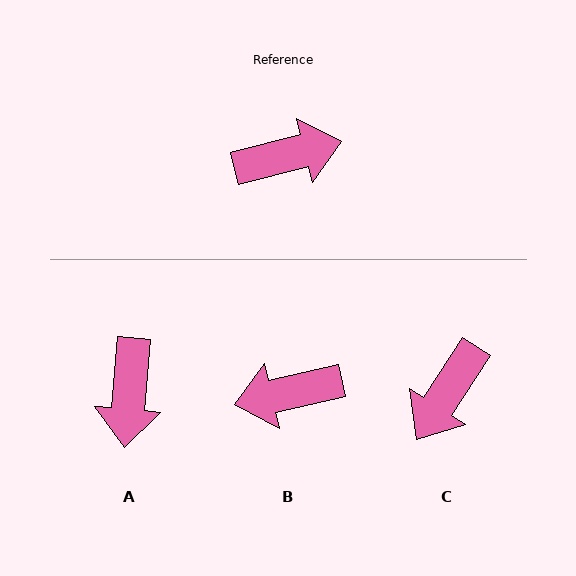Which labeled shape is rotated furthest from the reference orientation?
B, about 179 degrees away.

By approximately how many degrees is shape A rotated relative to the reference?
Approximately 109 degrees clockwise.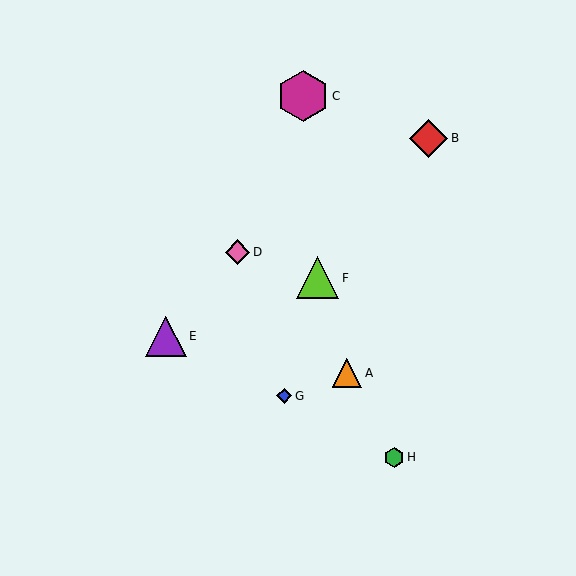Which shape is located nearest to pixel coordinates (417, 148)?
The red diamond (labeled B) at (428, 138) is nearest to that location.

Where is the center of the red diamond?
The center of the red diamond is at (428, 138).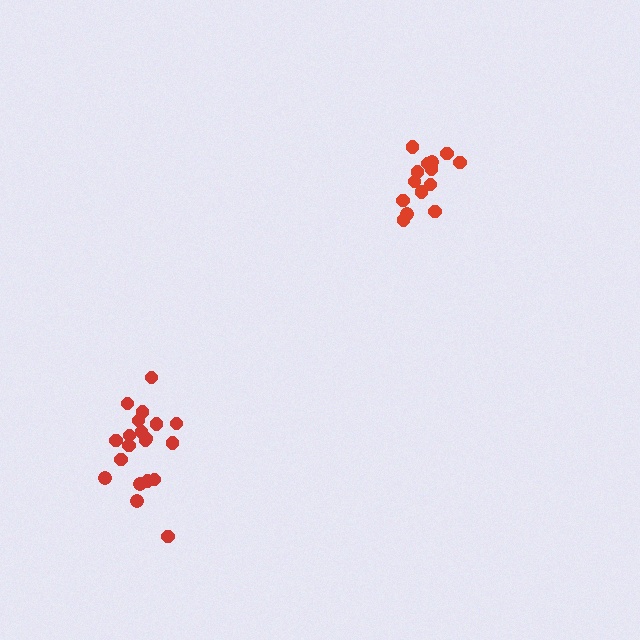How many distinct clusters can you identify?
There are 2 distinct clusters.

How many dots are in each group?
Group 1: 20 dots, Group 2: 14 dots (34 total).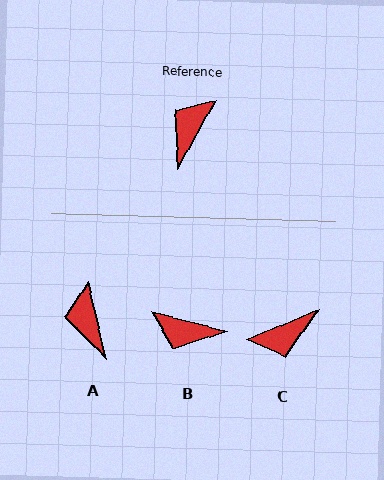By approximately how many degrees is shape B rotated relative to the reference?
Approximately 105 degrees counter-clockwise.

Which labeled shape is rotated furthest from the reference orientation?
C, about 141 degrees away.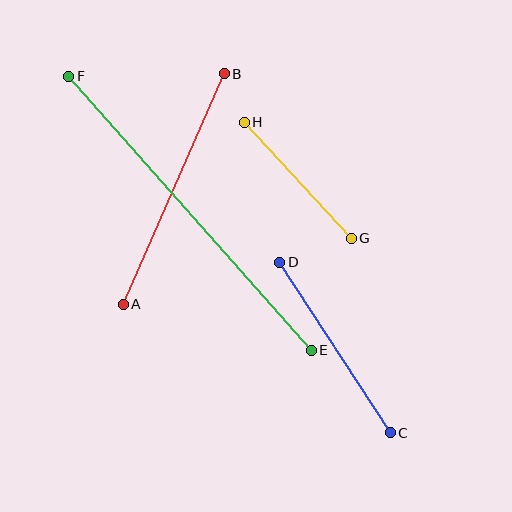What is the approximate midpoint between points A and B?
The midpoint is at approximately (174, 189) pixels.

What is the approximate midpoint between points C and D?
The midpoint is at approximately (335, 347) pixels.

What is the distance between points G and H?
The distance is approximately 157 pixels.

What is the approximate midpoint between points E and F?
The midpoint is at approximately (190, 213) pixels.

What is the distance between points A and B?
The distance is approximately 252 pixels.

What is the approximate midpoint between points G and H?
The midpoint is at approximately (298, 180) pixels.